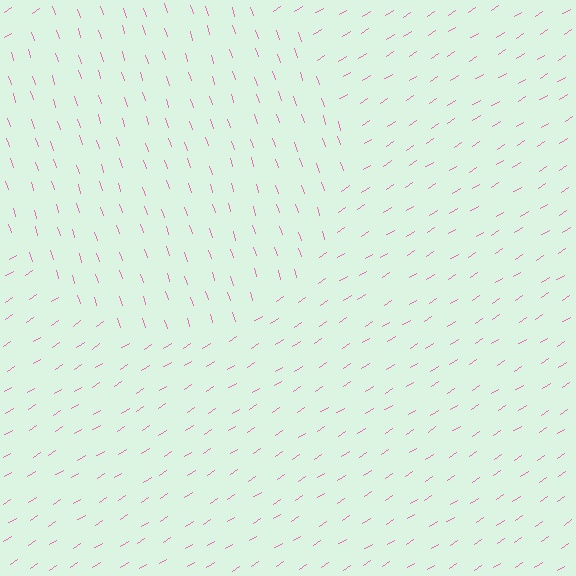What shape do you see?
I see a circle.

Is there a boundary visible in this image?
Yes, there is a texture boundary formed by a change in line orientation.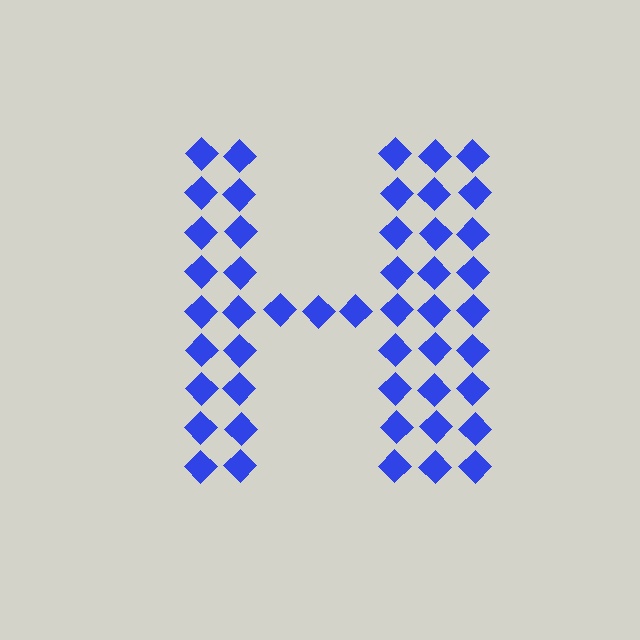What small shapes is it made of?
It is made of small diamonds.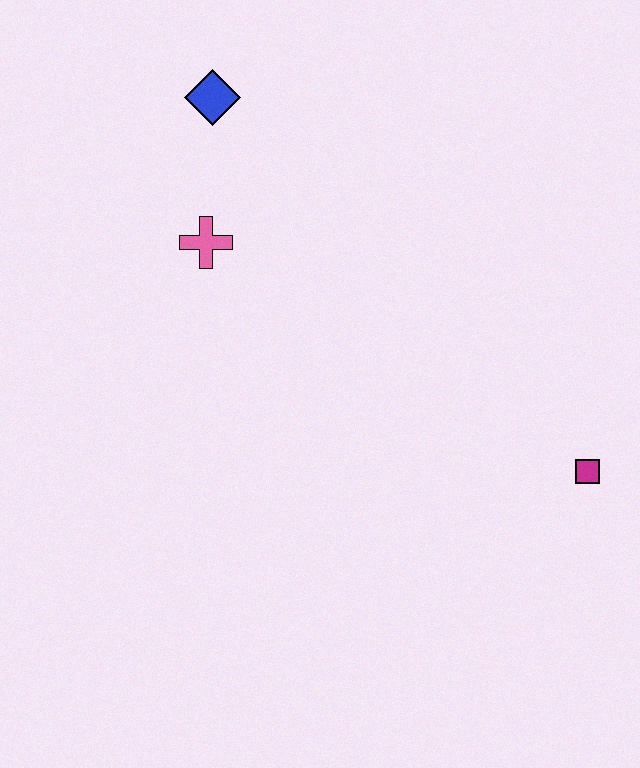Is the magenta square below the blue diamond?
Yes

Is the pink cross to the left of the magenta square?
Yes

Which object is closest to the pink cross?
The blue diamond is closest to the pink cross.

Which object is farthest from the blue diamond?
The magenta square is farthest from the blue diamond.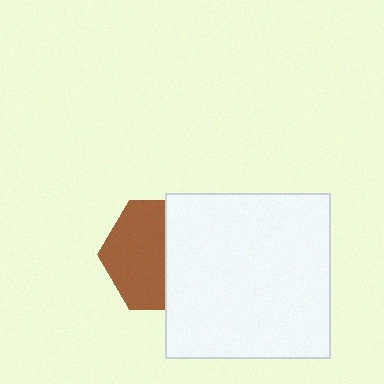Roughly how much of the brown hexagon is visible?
About half of it is visible (roughly 56%).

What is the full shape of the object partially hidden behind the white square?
The partially hidden object is a brown hexagon.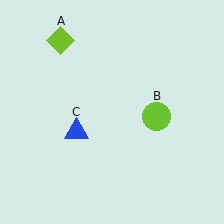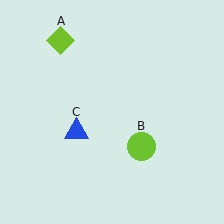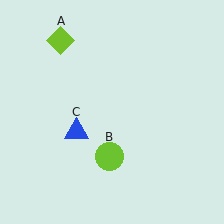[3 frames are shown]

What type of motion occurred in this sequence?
The lime circle (object B) rotated clockwise around the center of the scene.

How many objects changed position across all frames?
1 object changed position: lime circle (object B).